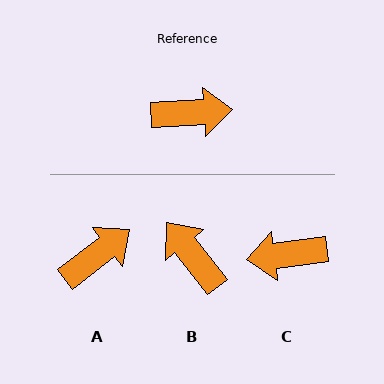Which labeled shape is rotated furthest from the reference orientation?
C, about 176 degrees away.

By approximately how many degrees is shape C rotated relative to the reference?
Approximately 176 degrees clockwise.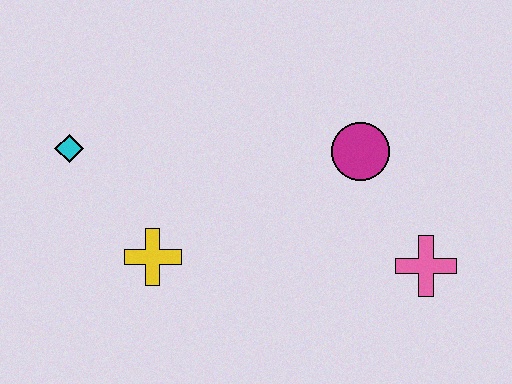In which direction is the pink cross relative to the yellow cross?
The pink cross is to the right of the yellow cross.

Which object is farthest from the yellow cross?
The pink cross is farthest from the yellow cross.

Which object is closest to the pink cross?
The magenta circle is closest to the pink cross.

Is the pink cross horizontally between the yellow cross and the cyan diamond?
No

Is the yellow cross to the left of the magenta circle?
Yes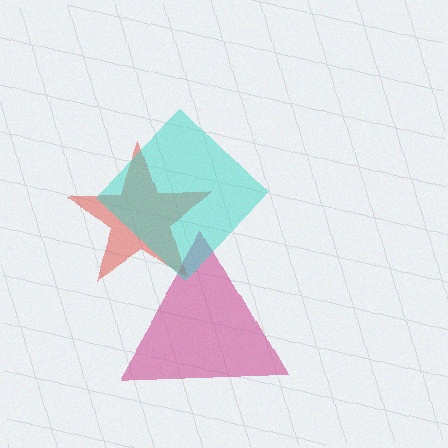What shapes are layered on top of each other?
The layered shapes are: a magenta triangle, a red star, a cyan diamond.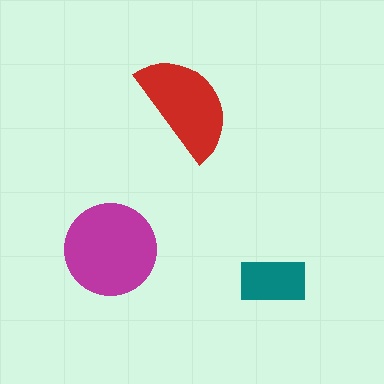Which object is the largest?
The magenta circle.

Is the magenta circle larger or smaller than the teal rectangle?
Larger.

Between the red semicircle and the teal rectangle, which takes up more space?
The red semicircle.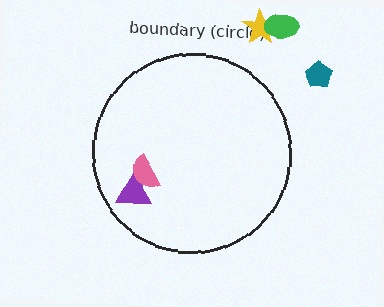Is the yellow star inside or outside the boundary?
Outside.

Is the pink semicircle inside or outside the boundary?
Inside.